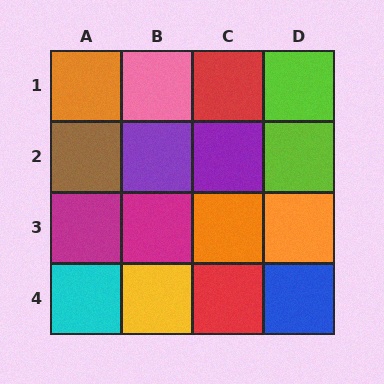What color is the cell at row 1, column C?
Red.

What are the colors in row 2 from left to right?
Brown, purple, purple, lime.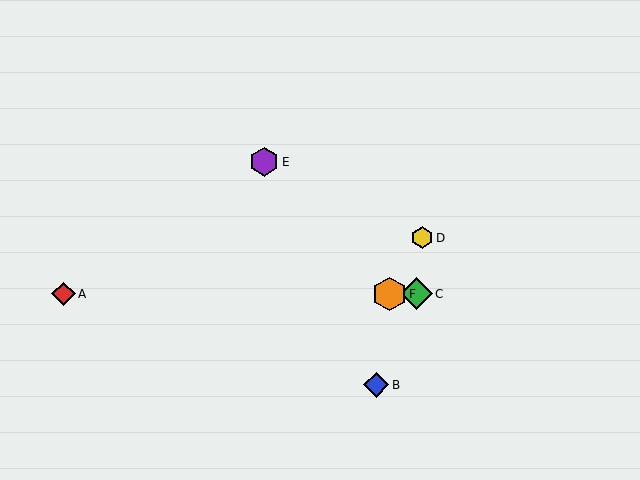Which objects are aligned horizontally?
Objects A, C, F are aligned horizontally.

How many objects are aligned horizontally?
3 objects (A, C, F) are aligned horizontally.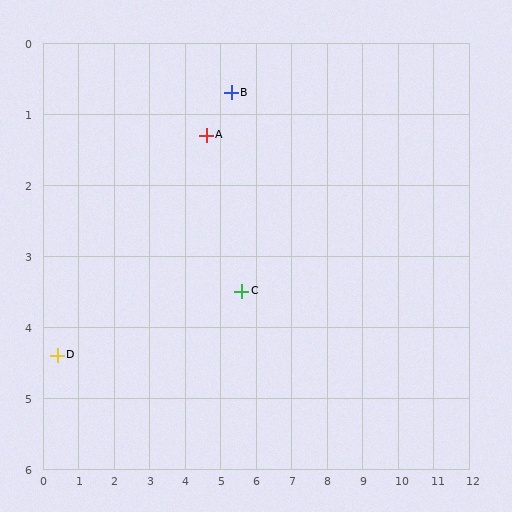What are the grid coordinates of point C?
Point C is at approximately (5.6, 3.5).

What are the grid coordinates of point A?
Point A is at approximately (4.6, 1.3).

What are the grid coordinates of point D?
Point D is at approximately (0.4, 4.4).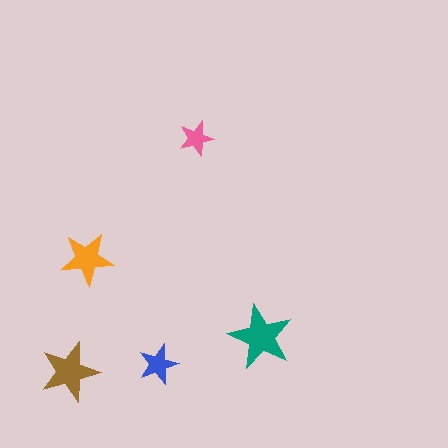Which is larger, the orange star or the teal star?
The teal one.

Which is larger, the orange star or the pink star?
The orange one.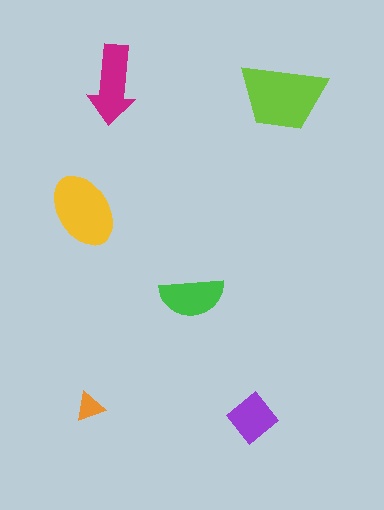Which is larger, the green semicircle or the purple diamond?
The green semicircle.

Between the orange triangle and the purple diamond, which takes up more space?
The purple diamond.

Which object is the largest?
The lime trapezoid.